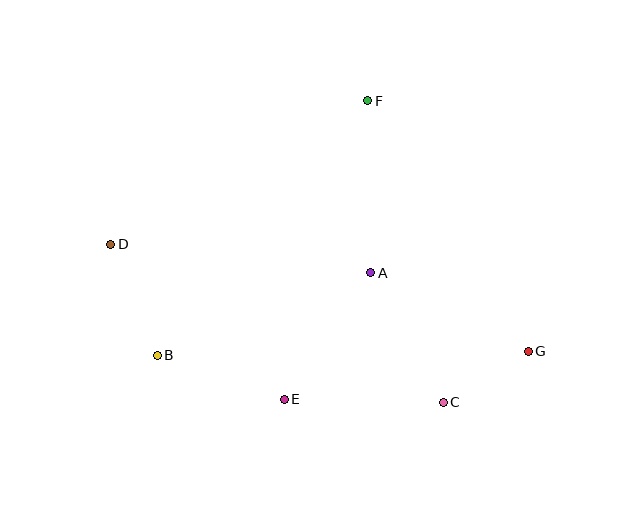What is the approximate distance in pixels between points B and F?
The distance between B and F is approximately 330 pixels.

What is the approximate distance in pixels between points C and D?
The distance between C and D is approximately 368 pixels.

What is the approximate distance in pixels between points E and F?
The distance between E and F is approximately 310 pixels.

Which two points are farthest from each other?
Points D and G are farthest from each other.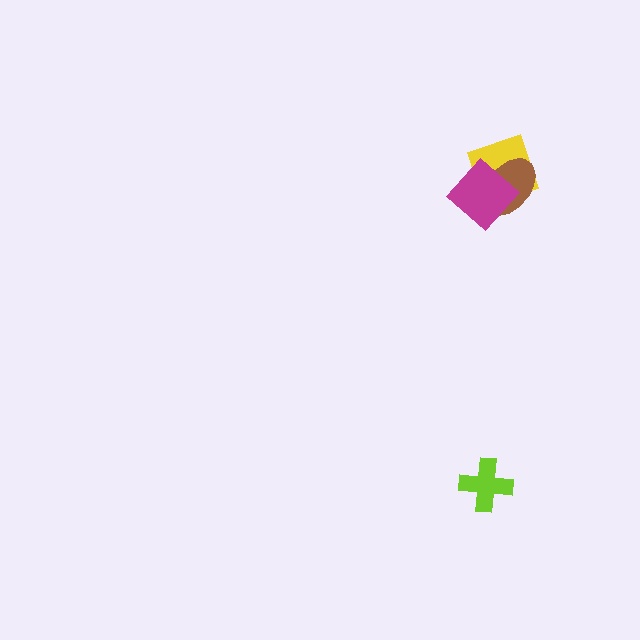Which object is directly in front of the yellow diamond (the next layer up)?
The brown ellipse is directly in front of the yellow diamond.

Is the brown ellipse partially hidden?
Yes, it is partially covered by another shape.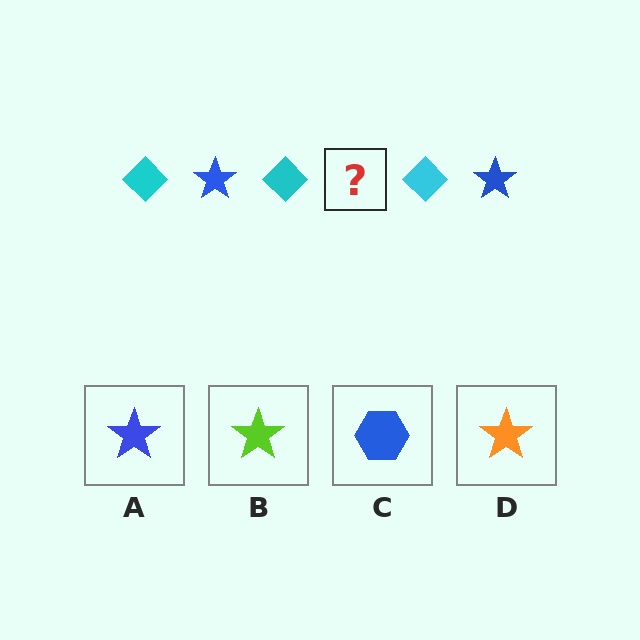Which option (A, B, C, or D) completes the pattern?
A.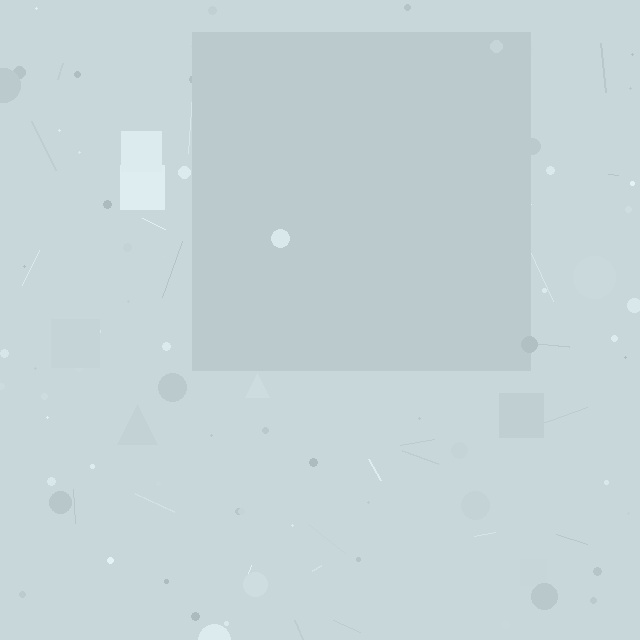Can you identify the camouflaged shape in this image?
The camouflaged shape is a square.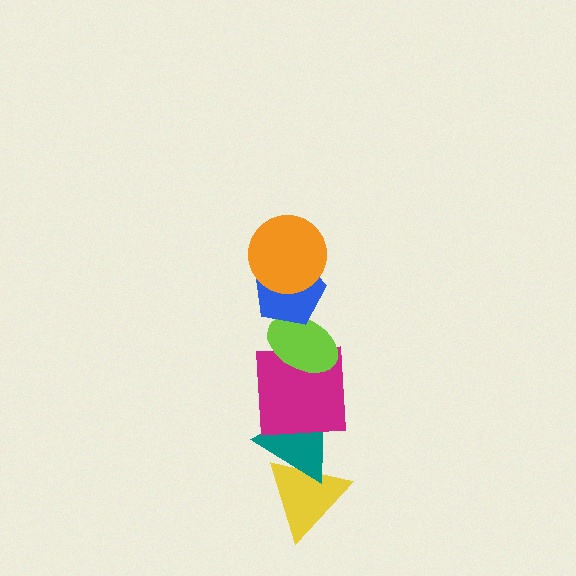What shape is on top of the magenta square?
The lime ellipse is on top of the magenta square.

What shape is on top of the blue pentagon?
The orange circle is on top of the blue pentagon.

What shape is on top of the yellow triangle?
The teal triangle is on top of the yellow triangle.